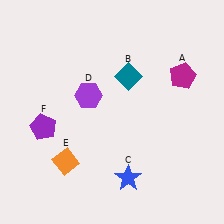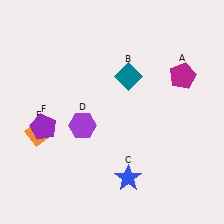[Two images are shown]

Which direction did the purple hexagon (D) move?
The purple hexagon (D) moved down.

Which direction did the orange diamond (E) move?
The orange diamond (E) moved up.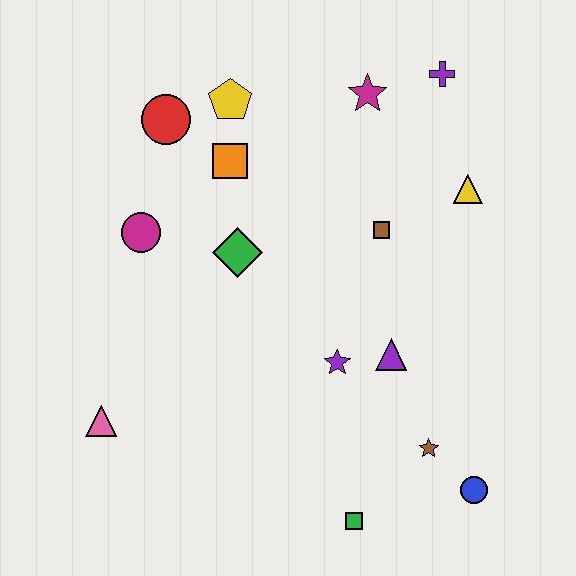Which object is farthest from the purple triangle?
The red circle is farthest from the purple triangle.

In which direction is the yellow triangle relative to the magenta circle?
The yellow triangle is to the right of the magenta circle.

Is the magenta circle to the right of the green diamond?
No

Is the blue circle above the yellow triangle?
No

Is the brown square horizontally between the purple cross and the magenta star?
Yes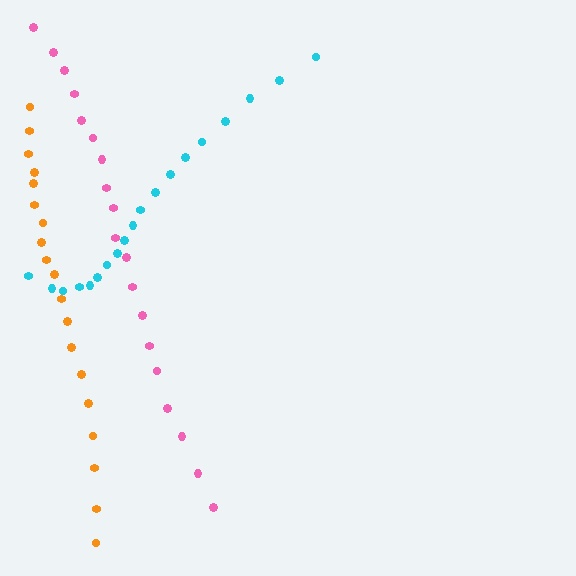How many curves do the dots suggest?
There are 3 distinct paths.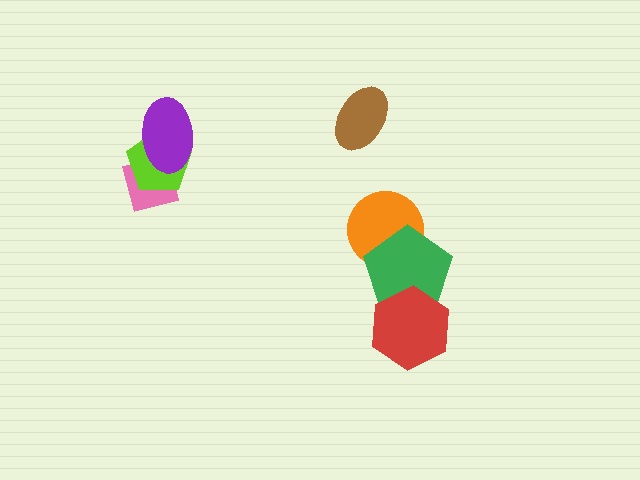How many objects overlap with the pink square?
2 objects overlap with the pink square.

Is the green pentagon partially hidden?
Yes, it is partially covered by another shape.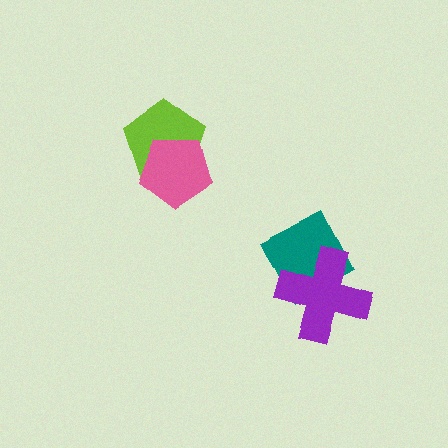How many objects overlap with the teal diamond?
1 object overlaps with the teal diamond.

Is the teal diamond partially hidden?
Yes, it is partially covered by another shape.